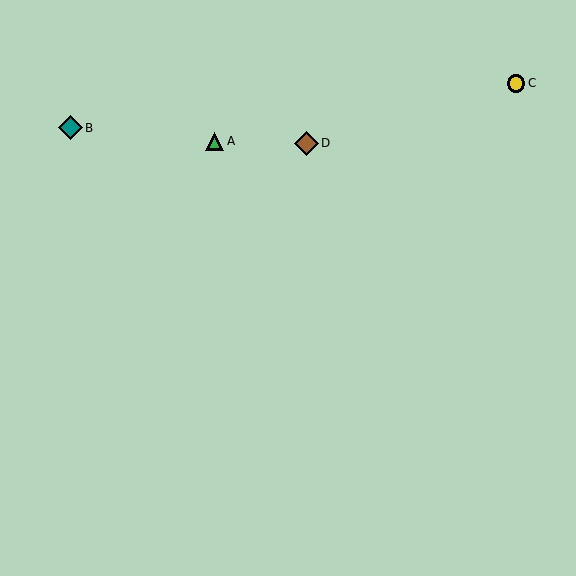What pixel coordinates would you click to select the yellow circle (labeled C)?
Click at (516, 83) to select the yellow circle C.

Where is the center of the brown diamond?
The center of the brown diamond is at (306, 143).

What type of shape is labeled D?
Shape D is a brown diamond.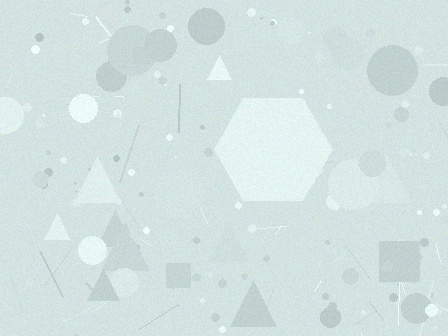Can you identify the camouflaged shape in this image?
The camouflaged shape is a hexagon.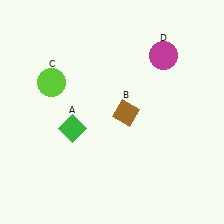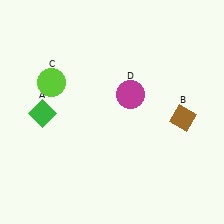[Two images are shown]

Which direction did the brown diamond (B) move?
The brown diamond (B) moved right.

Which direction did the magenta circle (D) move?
The magenta circle (D) moved down.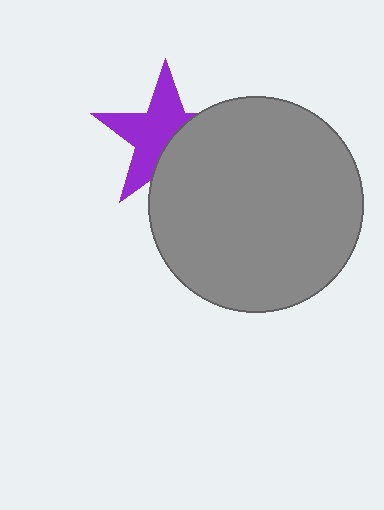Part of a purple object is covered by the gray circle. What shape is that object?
It is a star.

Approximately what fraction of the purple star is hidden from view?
Roughly 40% of the purple star is hidden behind the gray circle.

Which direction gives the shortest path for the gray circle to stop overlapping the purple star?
Moving toward the lower-right gives the shortest separation.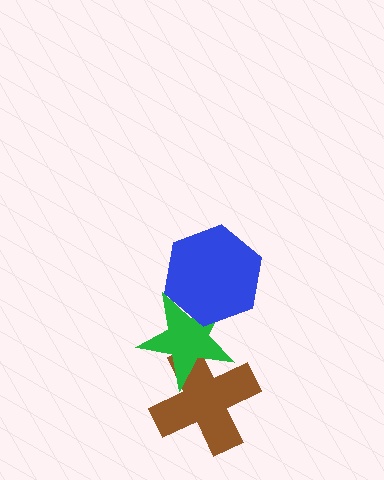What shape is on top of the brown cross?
The green star is on top of the brown cross.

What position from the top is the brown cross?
The brown cross is 3rd from the top.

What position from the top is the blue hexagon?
The blue hexagon is 1st from the top.